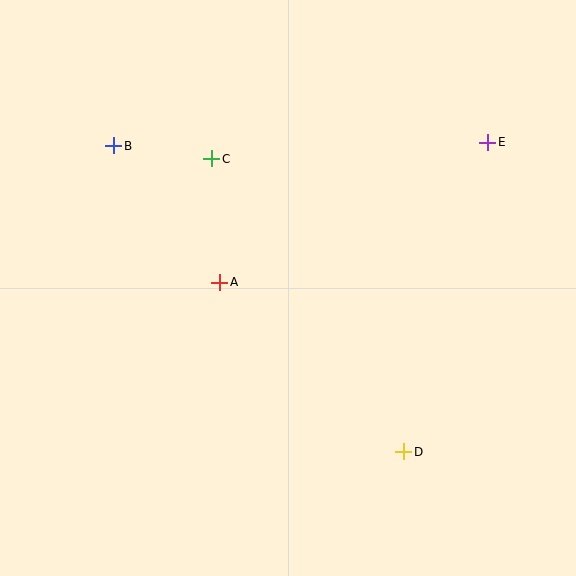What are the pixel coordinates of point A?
Point A is at (220, 282).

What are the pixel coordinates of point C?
Point C is at (212, 159).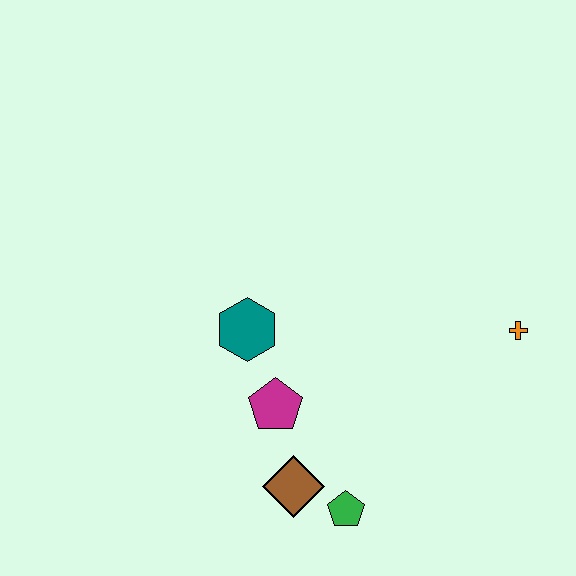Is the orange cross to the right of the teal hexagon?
Yes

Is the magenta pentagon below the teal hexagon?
Yes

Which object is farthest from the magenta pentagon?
The orange cross is farthest from the magenta pentagon.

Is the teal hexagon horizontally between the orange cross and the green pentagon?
No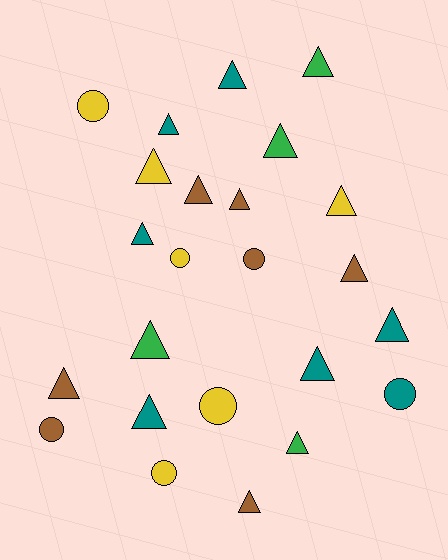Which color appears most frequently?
Teal, with 7 objects.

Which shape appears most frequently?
Triangle, with 17 objects.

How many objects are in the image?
There are 24 objects.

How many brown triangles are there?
There are 5 brown triangles.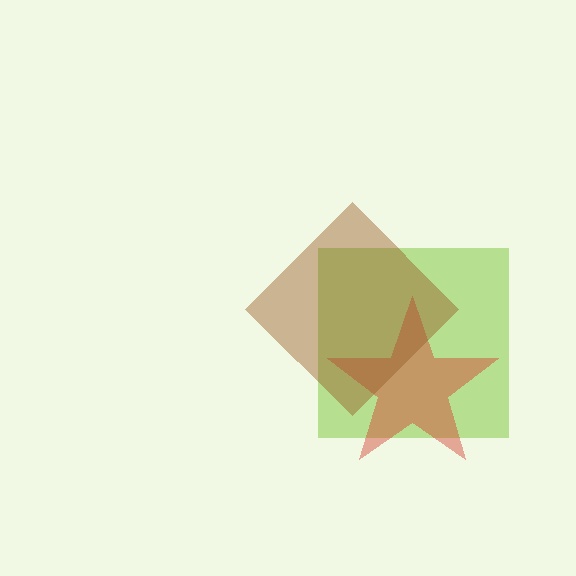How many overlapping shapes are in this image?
There are 3 overlapping shapes in the image.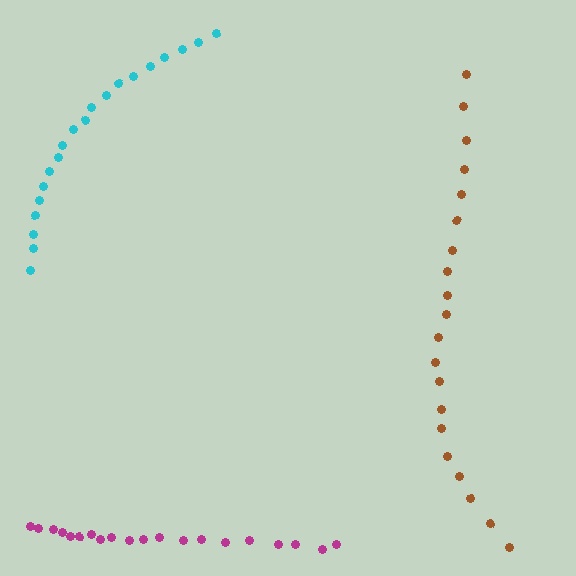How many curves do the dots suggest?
There are 3 distinct paths.